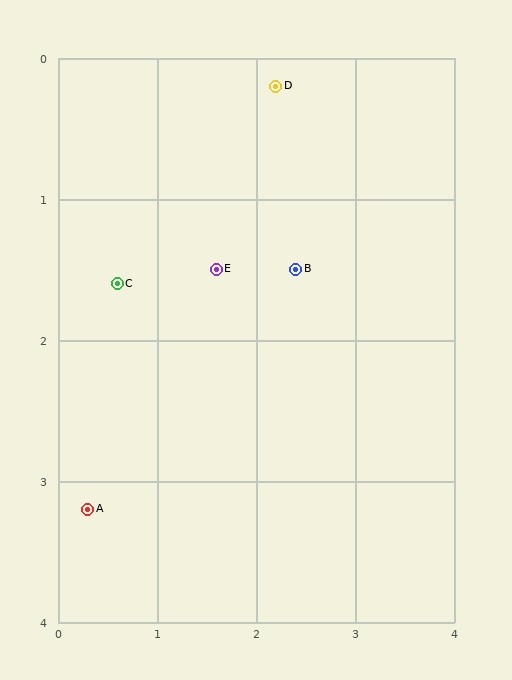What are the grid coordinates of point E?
Point E is at approximately (1.6, 1.5).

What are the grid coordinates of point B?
Point B is at approximately (2.4, 1.5).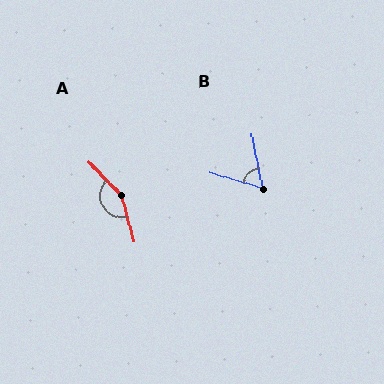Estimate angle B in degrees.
Approximately 62 degrees.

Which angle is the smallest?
B, at approximately 62 degrees.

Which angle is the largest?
A, at approximately 151 degrees.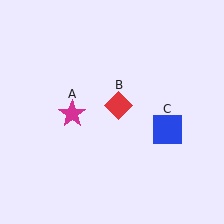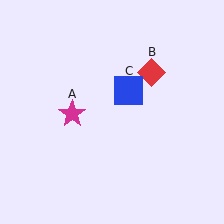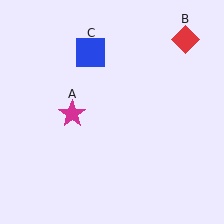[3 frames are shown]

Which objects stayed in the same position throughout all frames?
Magenta star (object A) remained stationary.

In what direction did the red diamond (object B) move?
The red diamond (object B) moved up and to the right.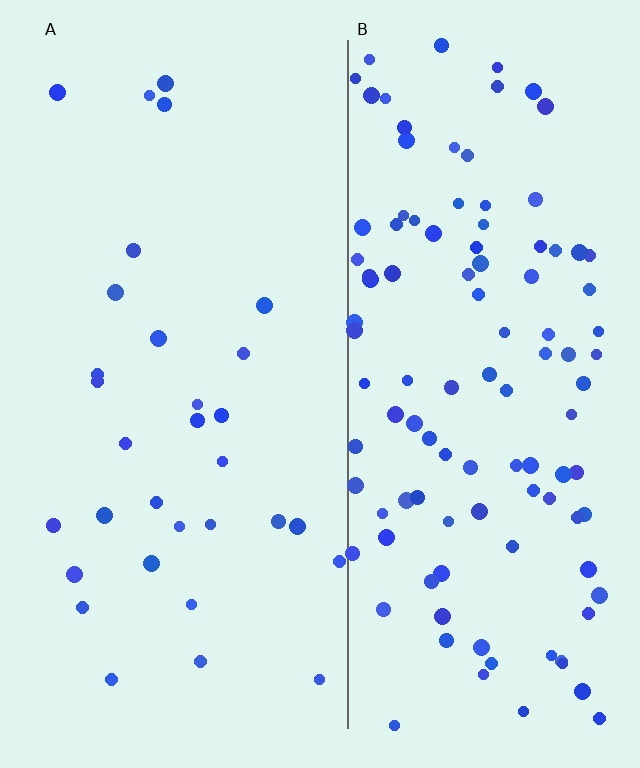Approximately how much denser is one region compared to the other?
Approximately 3.6× — region B over region A.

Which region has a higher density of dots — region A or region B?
B (the right).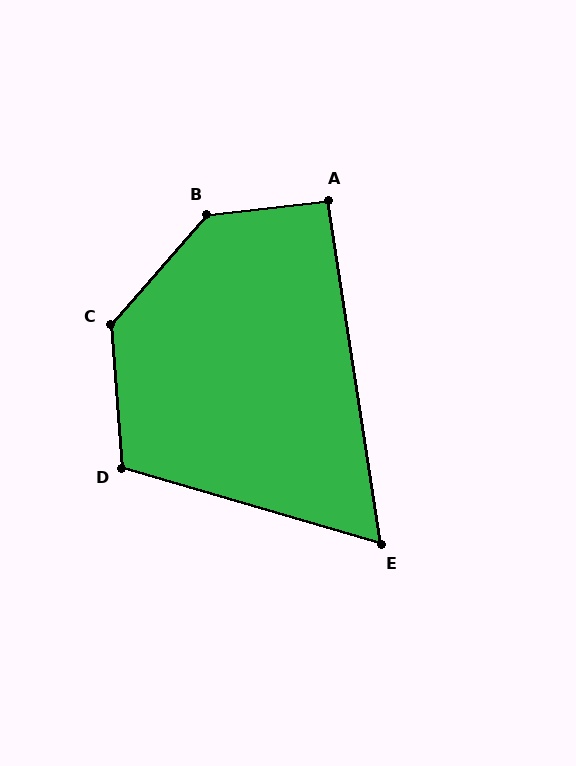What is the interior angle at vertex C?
Approximately 134 degrees (obtuse).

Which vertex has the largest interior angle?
B, at approximately 138 degrees.